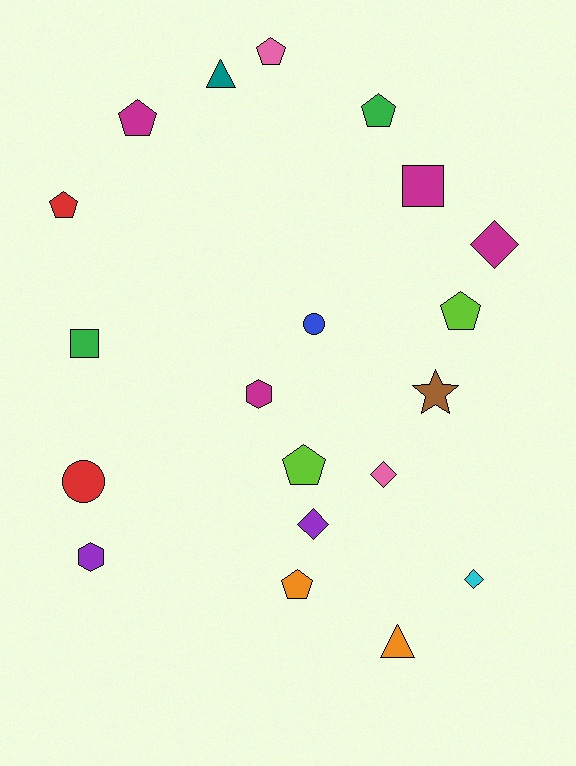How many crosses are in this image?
There are no crosses.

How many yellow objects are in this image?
There are no yellow objects.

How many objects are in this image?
There are 20 objects.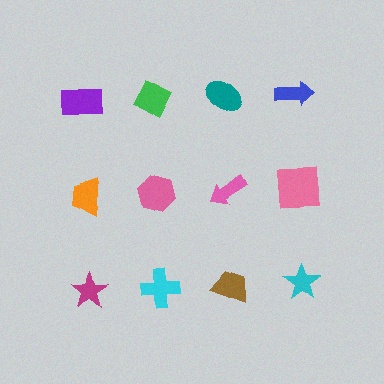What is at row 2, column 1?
An orange trapezoid.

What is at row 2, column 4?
A pink square.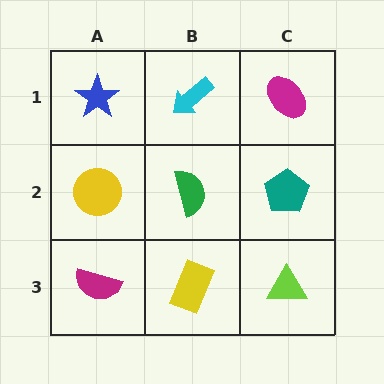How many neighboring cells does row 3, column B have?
3.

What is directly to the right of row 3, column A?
A yellow rectangle.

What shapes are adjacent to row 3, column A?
A yellow circle (row 2, column A), a yellow rectangle (row 3, column B).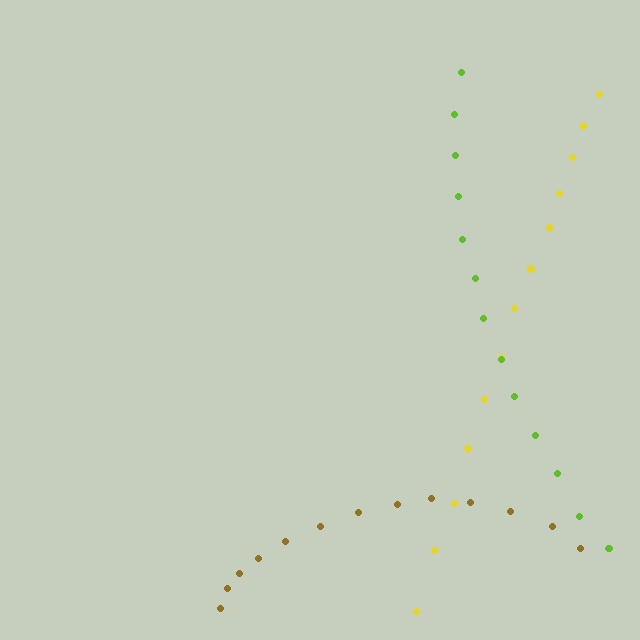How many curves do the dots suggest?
There are 3 distinct paths.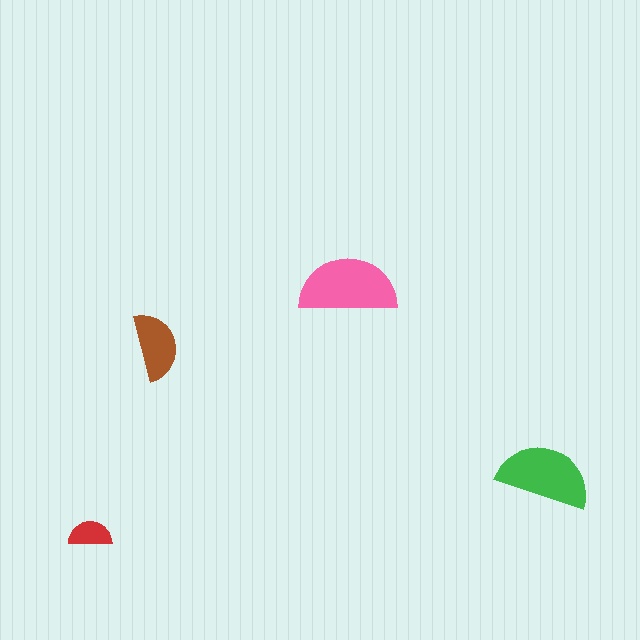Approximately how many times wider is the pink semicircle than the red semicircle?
About 2 times wider.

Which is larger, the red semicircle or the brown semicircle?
The brown one.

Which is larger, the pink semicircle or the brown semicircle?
The pink one.